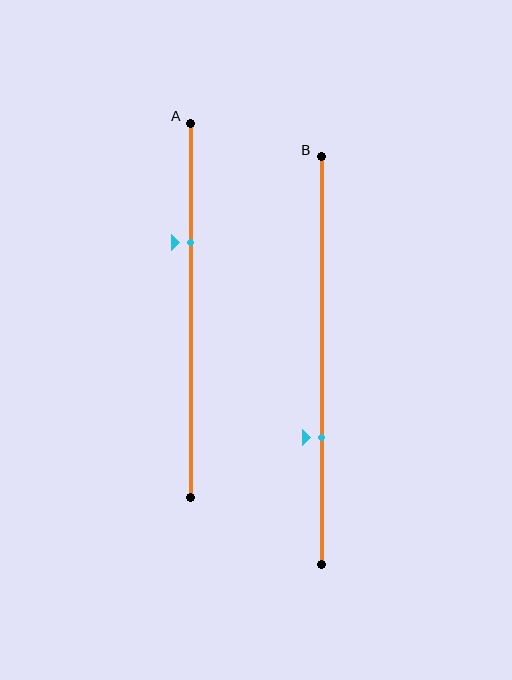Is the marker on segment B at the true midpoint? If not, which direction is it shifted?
No, the marker on segment B is shifted downward by about 19% of the segment length.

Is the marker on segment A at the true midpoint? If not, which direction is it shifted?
No, the marker on segment A is shifted upward by about 18% of the segment length.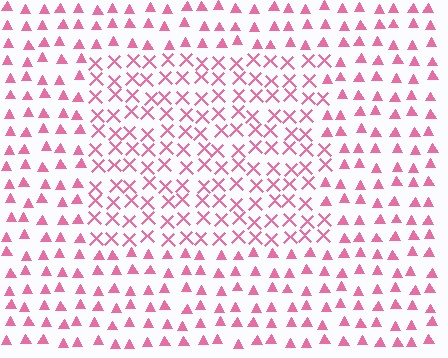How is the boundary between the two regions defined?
The boundary is defined by a change in element shape: X marks inside vs. triangles outside. All elements share the same color and spacing.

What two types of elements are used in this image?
The image uses X marks inside the rectangle region and triangles outside it.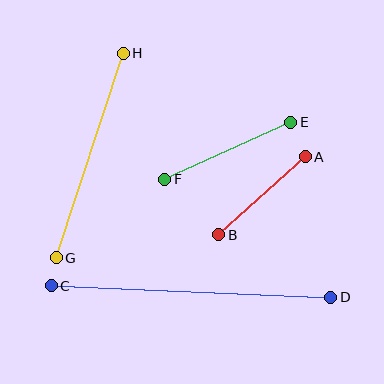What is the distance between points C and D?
The distance is approximately 280 pixels.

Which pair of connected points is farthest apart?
Points C and D are farthest apart.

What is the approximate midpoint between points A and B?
The midpoint is at approximately (262, 196) pixels.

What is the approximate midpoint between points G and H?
The midpoint is at approximately (90, 155) pixels.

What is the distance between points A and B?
The distance is approximately 117 pixels.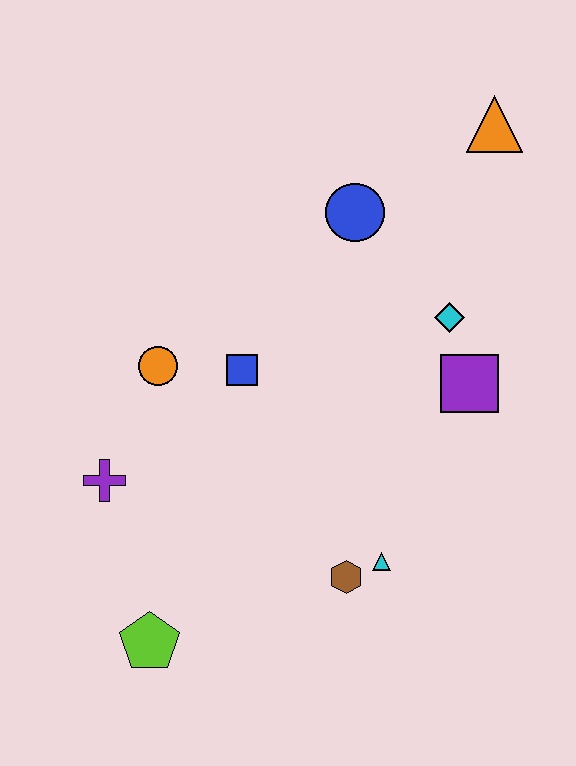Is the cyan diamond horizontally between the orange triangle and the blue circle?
Yes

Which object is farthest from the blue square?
The orange triangle is farthest from the blue square.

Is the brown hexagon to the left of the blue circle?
Yes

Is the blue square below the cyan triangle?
No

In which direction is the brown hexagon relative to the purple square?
The brown hexagon is below the purple square.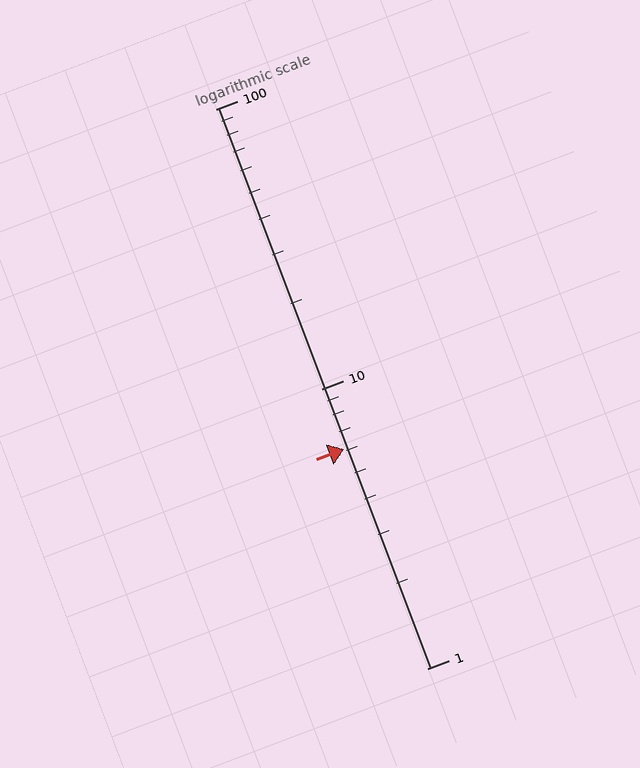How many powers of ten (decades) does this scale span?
The scale spans 2 decades, from 1 to 100.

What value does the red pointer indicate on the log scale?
The pointer indicates approximately 6.1.